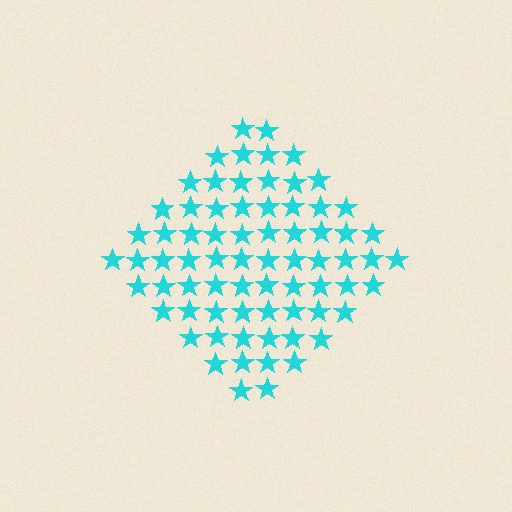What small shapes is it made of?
It is made of small stars.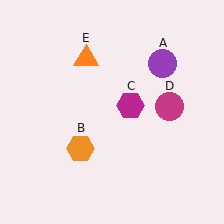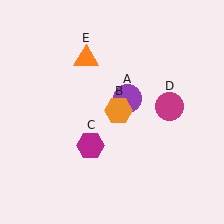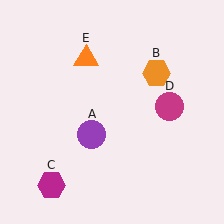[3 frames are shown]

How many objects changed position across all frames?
3 objects changed position: purple circle (object A), orange hexagon (object B), magenta hexagon (object C).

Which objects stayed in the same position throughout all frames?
Magenta circle (object D) and orange triangle (object E) remained stationary.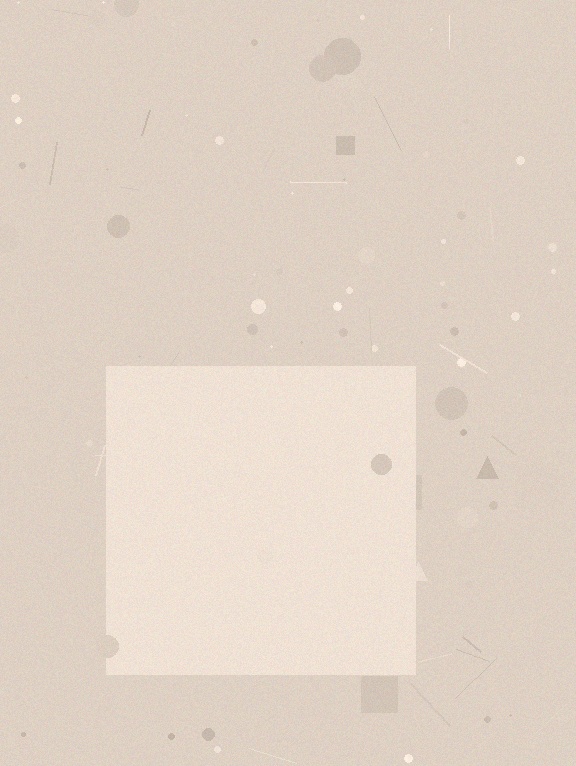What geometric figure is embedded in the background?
A square is embedded in the background.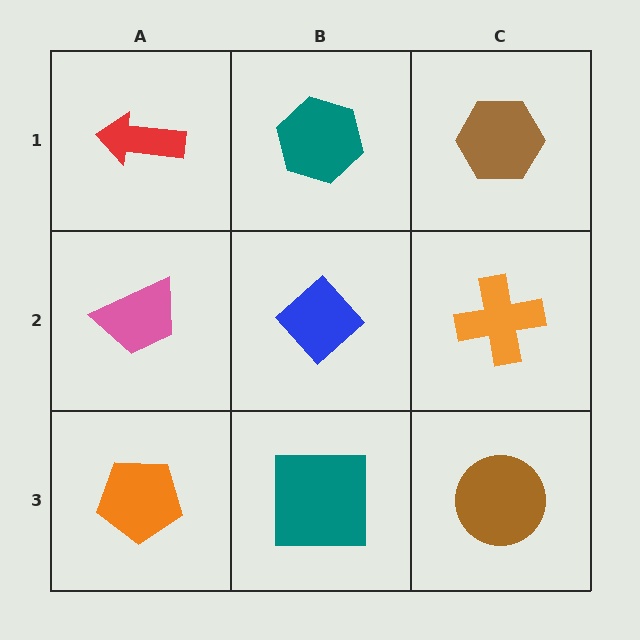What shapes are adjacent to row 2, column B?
A teal hexagon (row 1, column B), a teal square (row 3, column B), a pink trapezoid (row 2, column A), an orange cross (row 2, column C).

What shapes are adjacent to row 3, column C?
An orange cross (row 2, column C), a teal square (row 3, column B).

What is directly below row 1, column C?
An orange cross.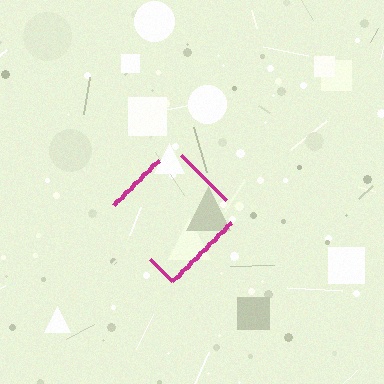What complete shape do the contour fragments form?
The contour fragments form a diamond.